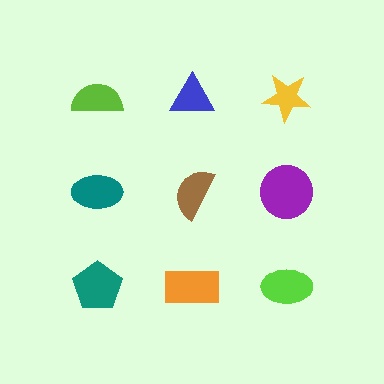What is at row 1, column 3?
A yellow star.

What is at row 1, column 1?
A lime semicircle.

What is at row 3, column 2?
An orange rectangle.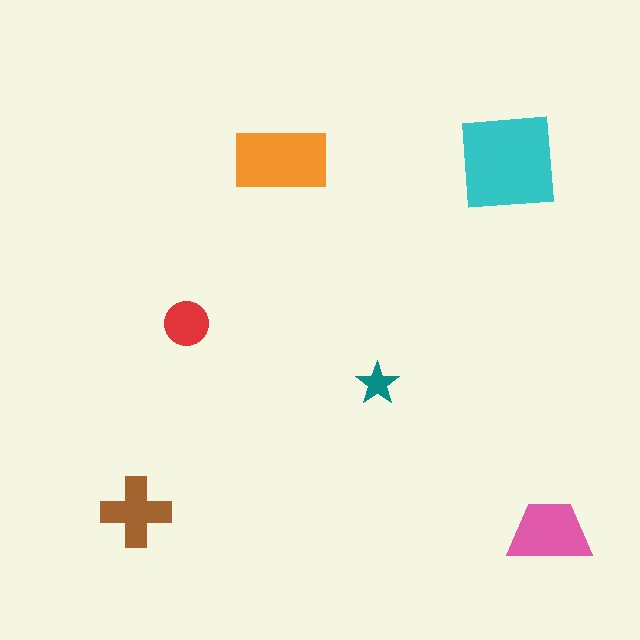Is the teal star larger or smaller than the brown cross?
Smaller.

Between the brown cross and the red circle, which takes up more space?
The brown cross.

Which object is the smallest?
The teal star.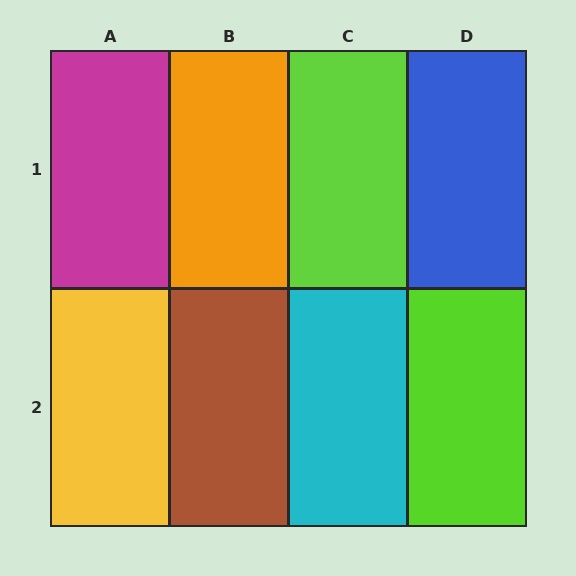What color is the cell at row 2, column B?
Brown.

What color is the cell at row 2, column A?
Yellow.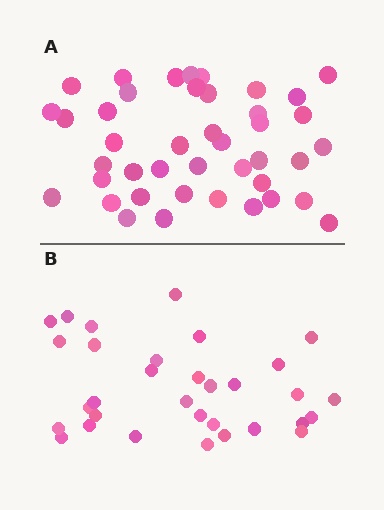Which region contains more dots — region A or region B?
Region A (the top region) has more dots.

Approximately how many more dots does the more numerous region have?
Region A has roughly 10 or so more dots than region B.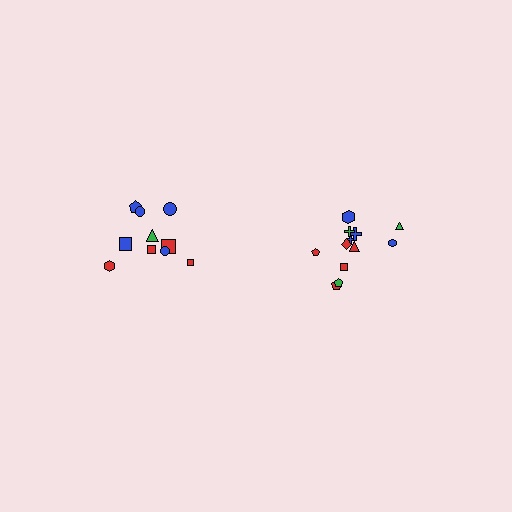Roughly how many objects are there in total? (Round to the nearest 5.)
Roughly 20 objects in total.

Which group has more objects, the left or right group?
The right group.